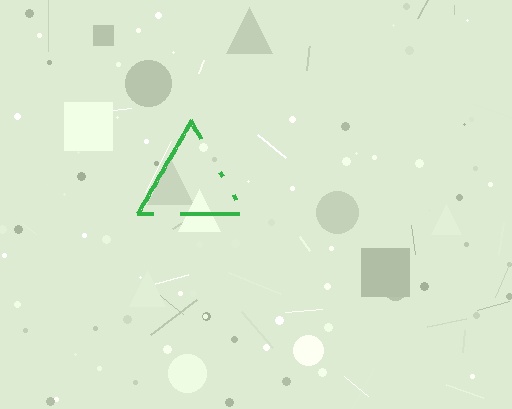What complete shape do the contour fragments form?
The contour fragments form a triangle.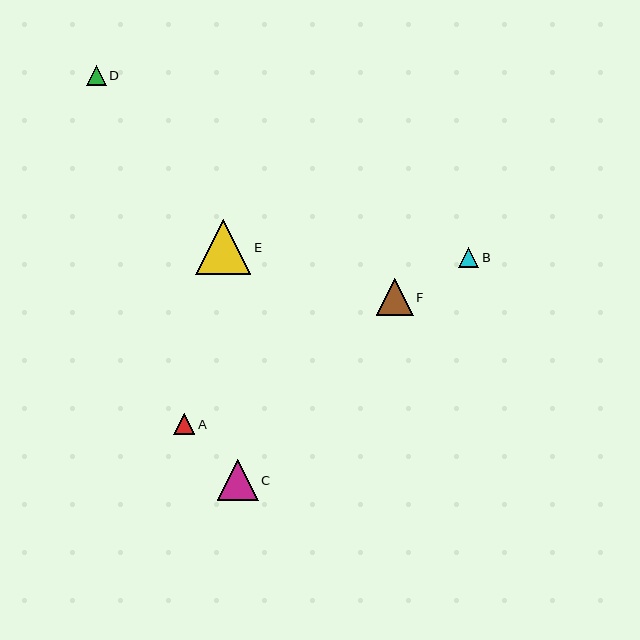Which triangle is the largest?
Triangle E is the largest with a size of approximately 55 pixels.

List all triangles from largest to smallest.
From largest to smallest: E, C, F, A, B, D.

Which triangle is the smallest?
Triangle D is the smallest with a size of approximately 20 pixels.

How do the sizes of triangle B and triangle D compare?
Triangle B and triangle D are approximately the same size.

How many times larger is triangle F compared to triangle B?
Triangle F is approximately 1.8 times the size of triangle B.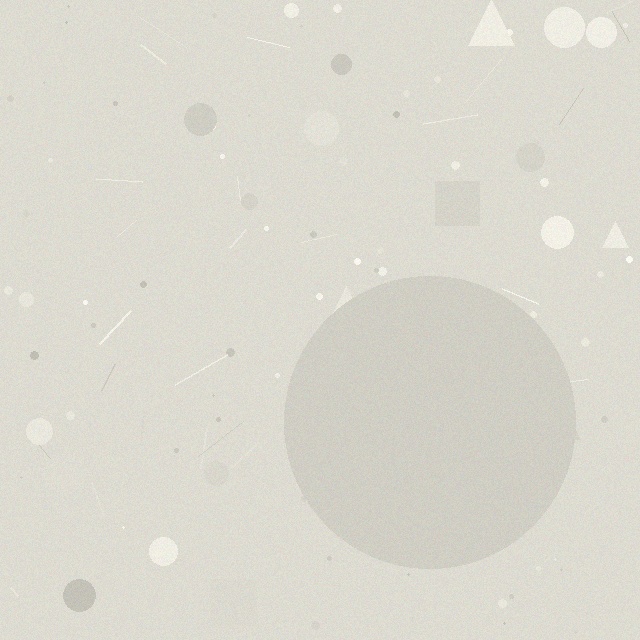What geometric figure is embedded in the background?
A circle is embedded in the background.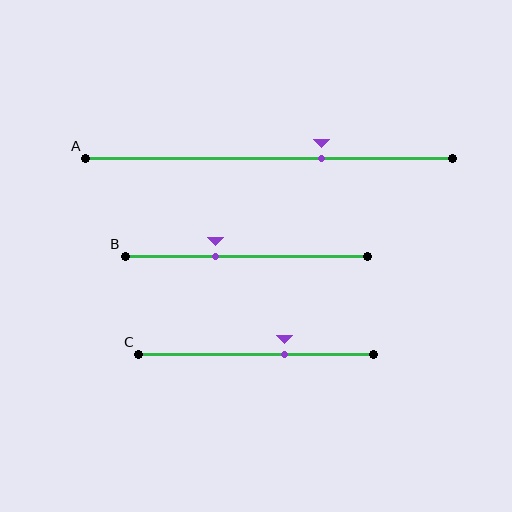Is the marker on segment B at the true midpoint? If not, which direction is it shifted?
No, the marker on segment B is shifted to the left by about 13% of the segment length.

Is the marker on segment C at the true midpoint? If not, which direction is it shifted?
No, the marker on segment C is shifted to the right by about 12% of the segment length.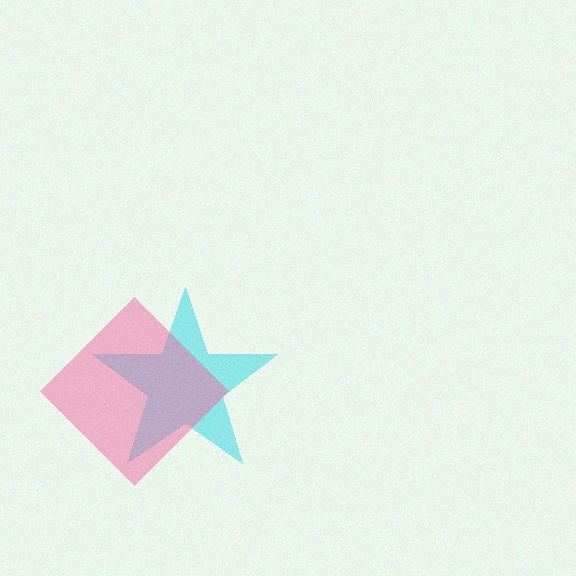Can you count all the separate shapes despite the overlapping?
Yes, there are 2 separate shapes.